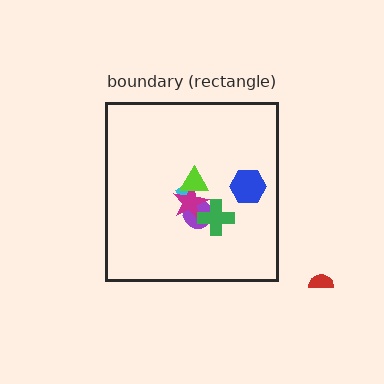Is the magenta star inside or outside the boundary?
Inside.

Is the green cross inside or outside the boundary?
Inside.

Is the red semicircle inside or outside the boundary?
Outside.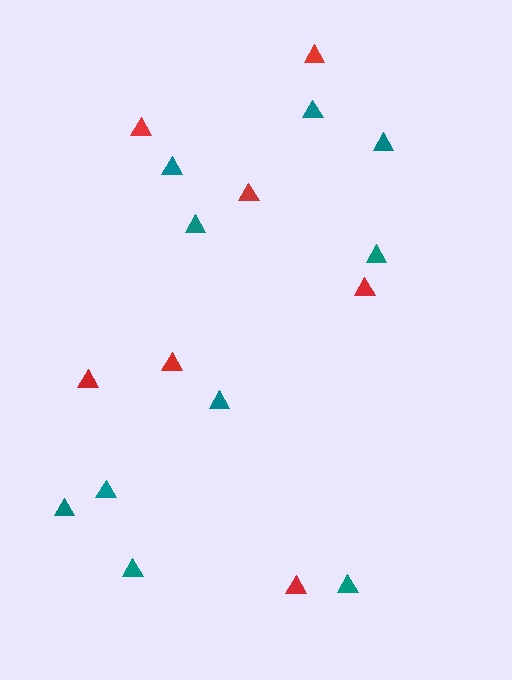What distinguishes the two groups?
There are 2 groups: one group of teal triangles (10) and one group of red triangles (7).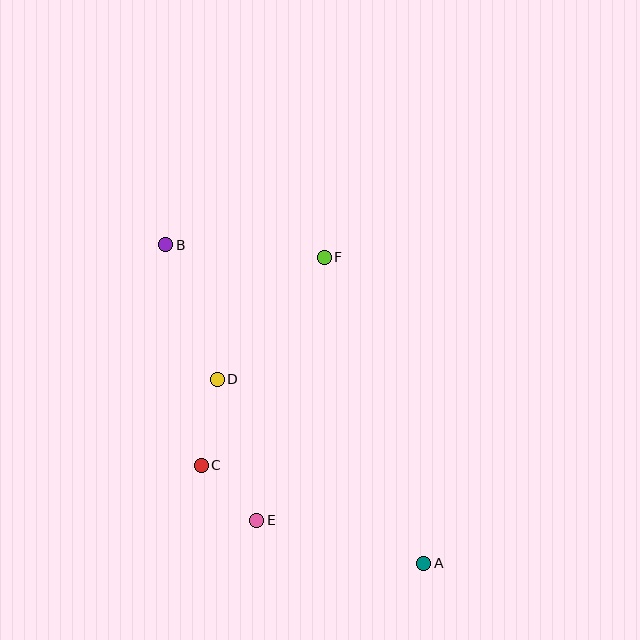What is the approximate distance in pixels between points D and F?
The distance between D and F is approximately 162 pixels.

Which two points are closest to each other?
Points C and E are closest to each other.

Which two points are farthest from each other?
Points A and B are farthest from each other.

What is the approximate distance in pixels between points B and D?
The distance between B and D is approximately 144 pixels.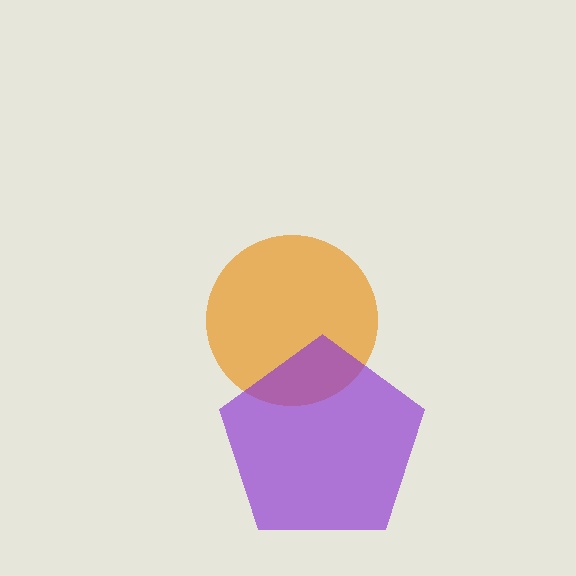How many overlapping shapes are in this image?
There are 2 overlapping shapes in the image.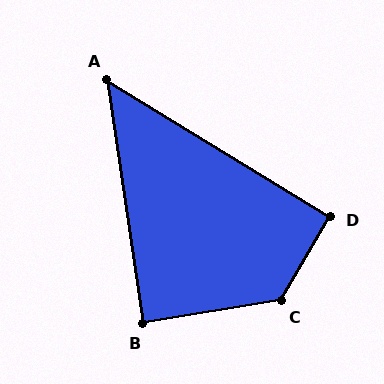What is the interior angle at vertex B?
Approximately 89 degrees (approximately right).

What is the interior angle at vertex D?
Approximately 91 degrees (approximately right).